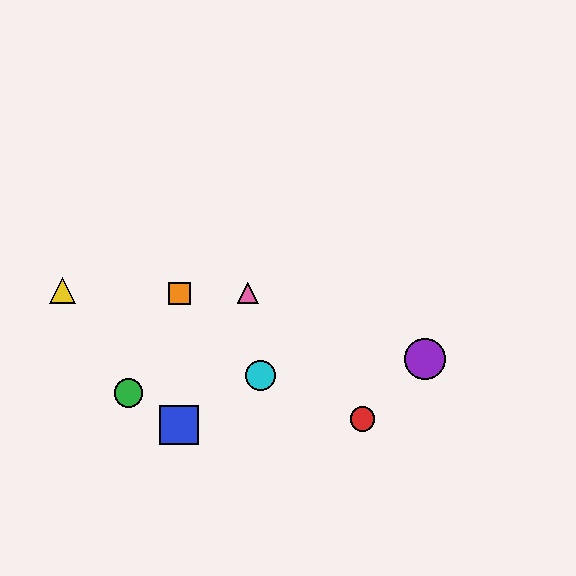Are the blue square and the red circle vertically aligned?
No, the blue square is at x≈179 and the red circle is at x≈363.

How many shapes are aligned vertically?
2 shapes (the blue square, the orange square) are aligned vertically.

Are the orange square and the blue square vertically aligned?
Yes, both are at x≈179.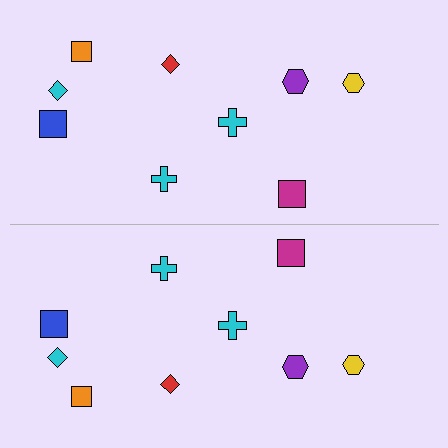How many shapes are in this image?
There are 18 shapes in this image.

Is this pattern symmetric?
Yes, this pattern has bilateral (reflection) symmetry.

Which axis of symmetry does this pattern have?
The pattern has a horizontal axis of symmetry running through the center of the image.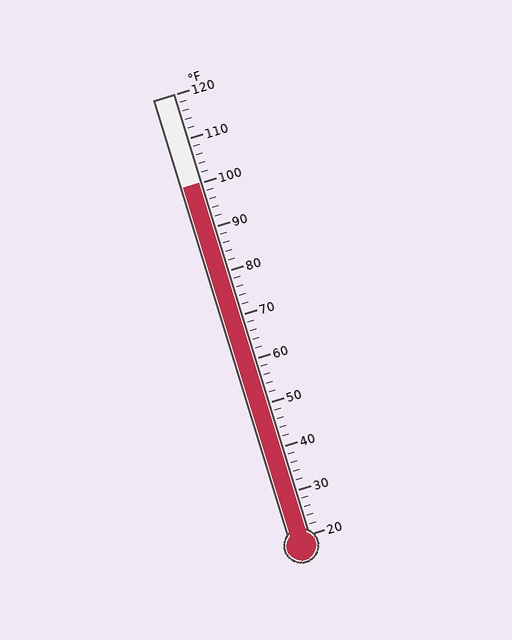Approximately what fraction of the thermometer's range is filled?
The thermometer is filled to approximately 80% of its range.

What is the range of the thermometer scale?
The thermometer scale ranges from 20°F to 120°F.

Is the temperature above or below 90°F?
The temperature is above 90°F.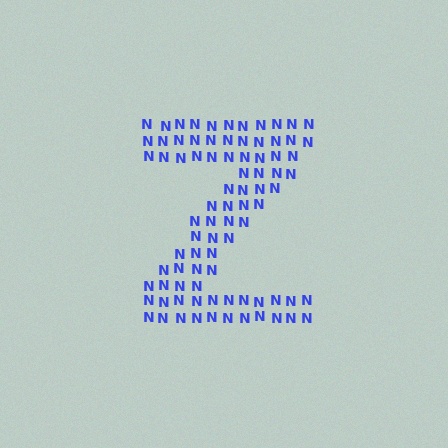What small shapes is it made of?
It is made of small letter N's.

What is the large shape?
The large shape is the letter Z.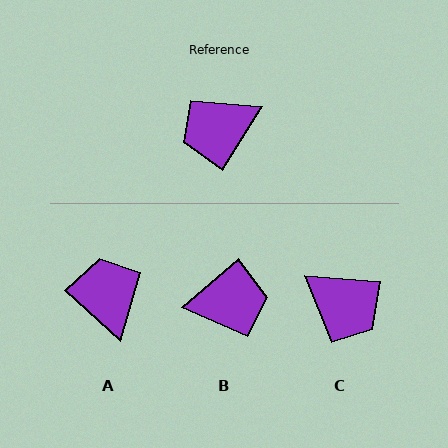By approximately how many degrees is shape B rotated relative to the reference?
Approximately 162 degrees counter-clockwise.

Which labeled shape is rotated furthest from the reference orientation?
B, about 162 degrees away.